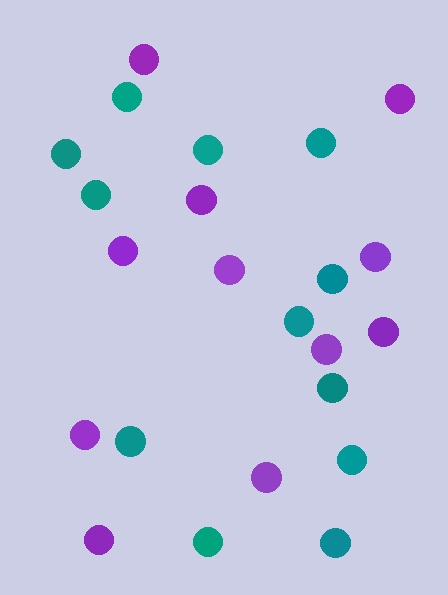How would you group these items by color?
There are 2 groups: one group of teal circles (12) and one group of purple circles (11).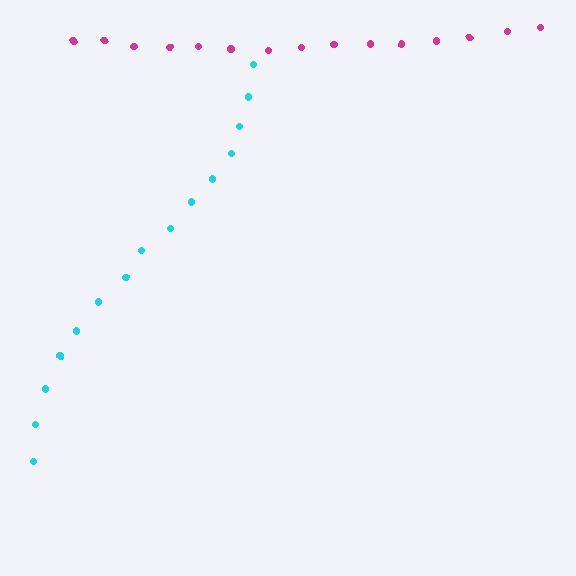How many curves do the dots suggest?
There are 2 distinct paths.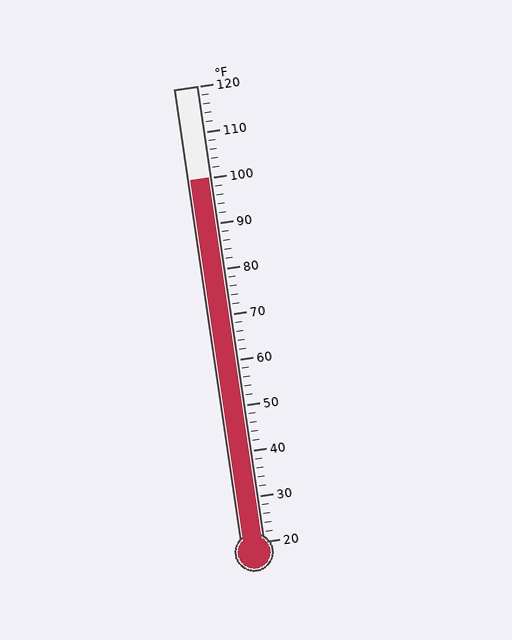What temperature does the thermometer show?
The thermometer shows approximately 100°F.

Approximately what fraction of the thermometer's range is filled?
The thermometer is filled to approximately 80% of its range.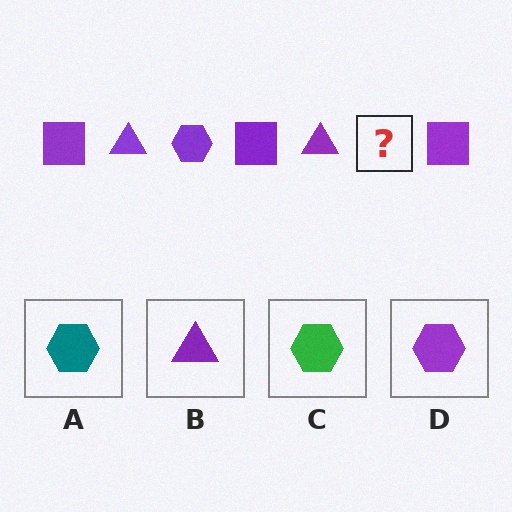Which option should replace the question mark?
Option D.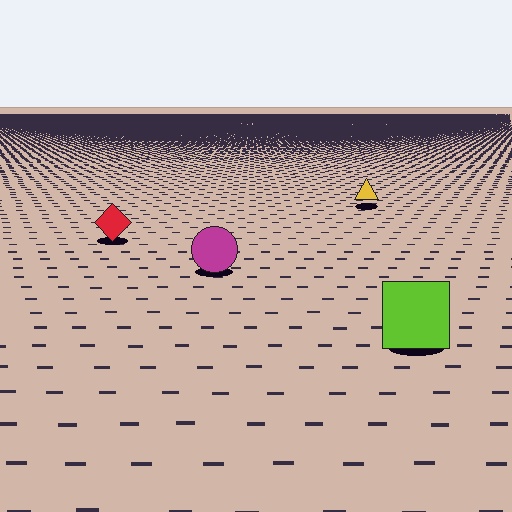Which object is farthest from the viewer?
The yellow triangle is farthest from the viewer. It appears smaller and the ground texture around it is denser.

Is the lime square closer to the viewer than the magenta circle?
Yes. The lime square is closer — you can tell from the texture gradient: the ground texture is coarser near it.